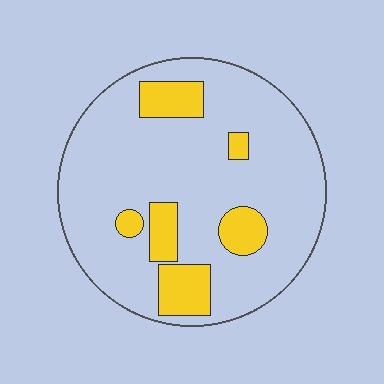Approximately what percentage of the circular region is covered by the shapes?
Approximately 20%.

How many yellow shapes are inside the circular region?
6.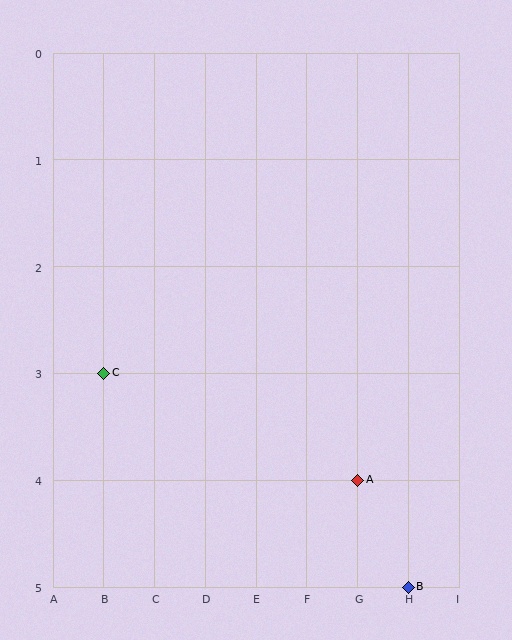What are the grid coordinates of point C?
Point C is at grid coordinates (B, 3).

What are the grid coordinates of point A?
Point A is at grid coordinates (G, 4).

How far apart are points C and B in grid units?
Points C and B are 6 columns and 2 rows apart (about 6.3 grid units diagonally).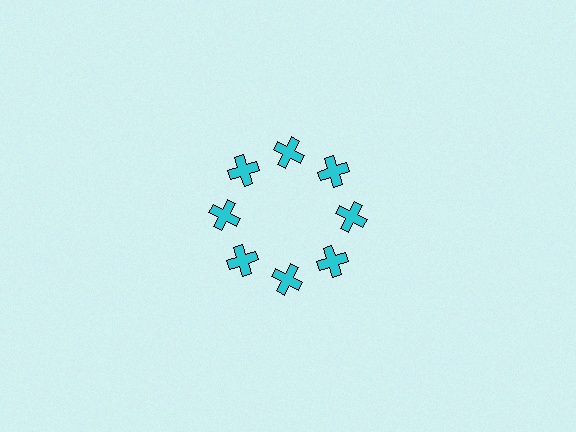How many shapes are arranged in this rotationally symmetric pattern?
There are 8 shapes, arranged in 8 groups of 1.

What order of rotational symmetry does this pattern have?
This pattern has 8-fold rotational symmetry.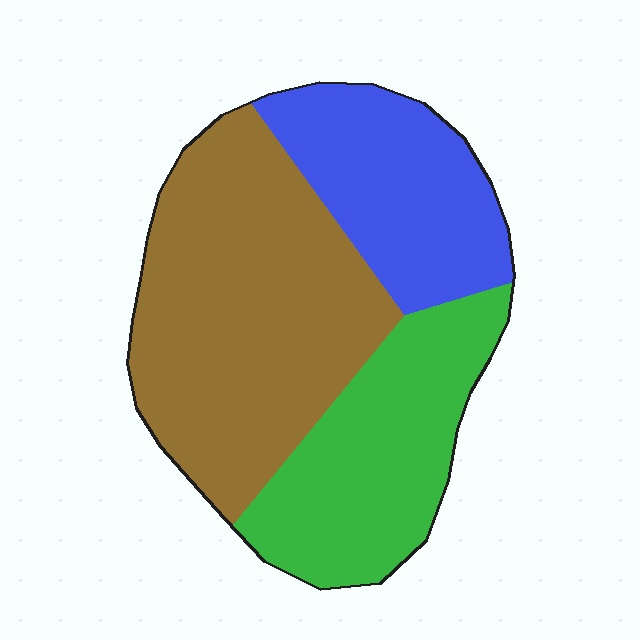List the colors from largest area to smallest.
From largest to smallest: brown, green, blue.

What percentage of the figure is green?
Green covers roughly 30% of the figure.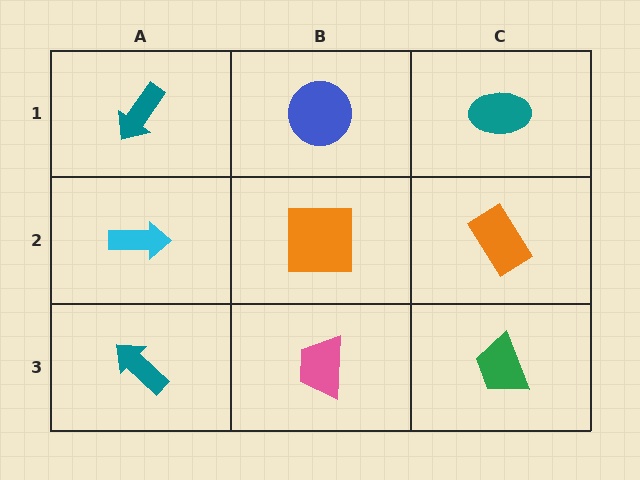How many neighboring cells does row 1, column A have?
2.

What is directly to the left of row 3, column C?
A pink trapezoid.